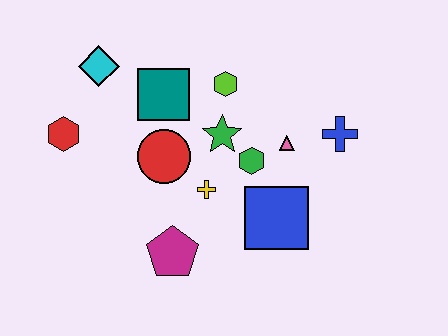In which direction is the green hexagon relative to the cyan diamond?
The green hexagon is to the right of the cyan diamond.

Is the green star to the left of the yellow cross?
No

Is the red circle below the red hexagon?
Yes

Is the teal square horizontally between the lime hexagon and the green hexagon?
No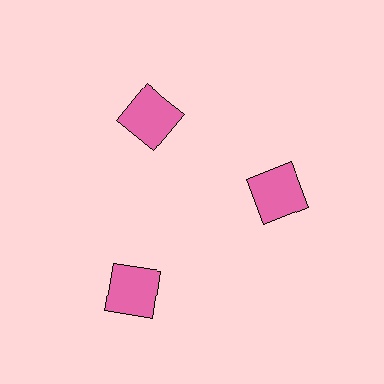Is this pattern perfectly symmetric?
No. The 3 pink squares are arranged in a ring, but one element near the 7 o'clock position is pushed outward from the center, breaking the 3-fold rotational symmetry.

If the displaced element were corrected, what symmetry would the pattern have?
It would have 3-fold rotational symmetry — the pattern would map onto itself every 120 degrees.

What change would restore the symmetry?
The symmetry would be restored by moving it inward, back onto the ring so that all 3 squares sit at equal angles and equal distance from the center.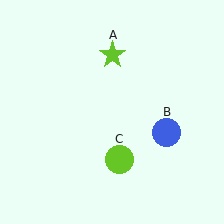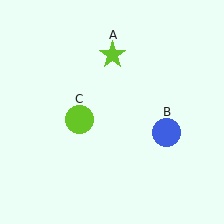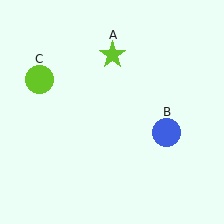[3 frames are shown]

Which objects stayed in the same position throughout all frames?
Lime star (object A) and blue circle (object B) remained stationary.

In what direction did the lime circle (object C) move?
The lime circle (object C) moved up and to the left.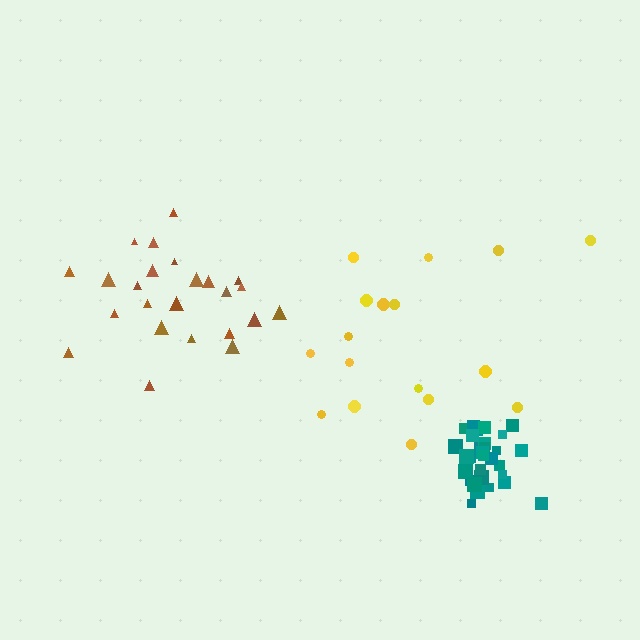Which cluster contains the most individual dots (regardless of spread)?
Teal (30).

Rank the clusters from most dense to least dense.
teal, brown, yellow.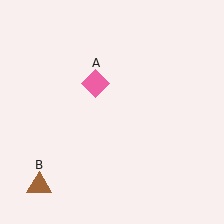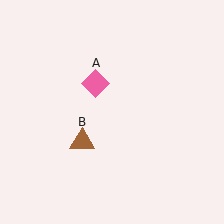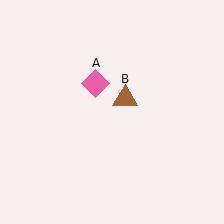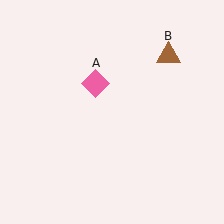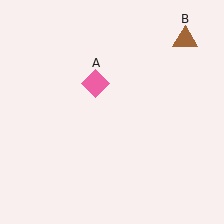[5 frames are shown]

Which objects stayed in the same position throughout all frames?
Pink diamond (object A) remained stationary.